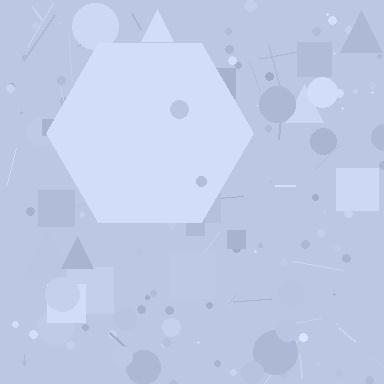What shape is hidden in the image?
A hexagon is hidden in the image.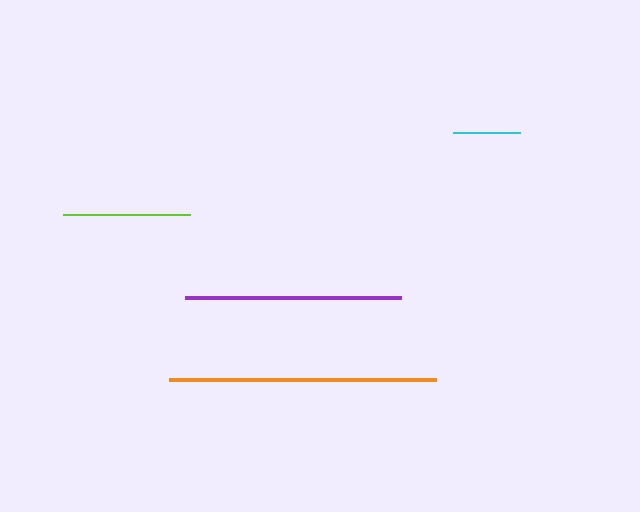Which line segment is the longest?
The orange line is the longest at approximately 267 pixels.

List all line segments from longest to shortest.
From longest to shortest: orange, purple, lime, cyan.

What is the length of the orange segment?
The orange segment is approximately 267 pixels long.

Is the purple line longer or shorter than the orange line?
The orange line is longer than the purple line.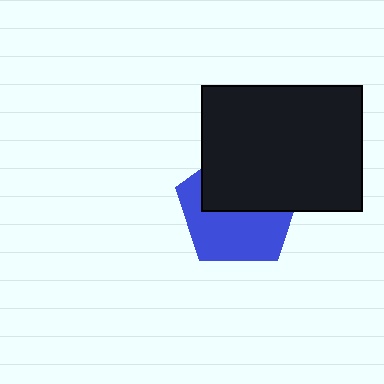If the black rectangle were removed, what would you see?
You would see the complete blue pentagon.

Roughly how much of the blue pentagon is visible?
About half of it is visible (roughly 53%).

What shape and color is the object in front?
The object in front is a black rectangle.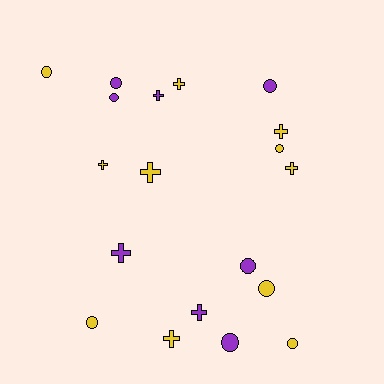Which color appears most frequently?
Yellow, with 11 objects.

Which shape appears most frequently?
Circle, with 10 objects.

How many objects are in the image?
There are 19 objects.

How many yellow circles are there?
There are 5 yellow circles.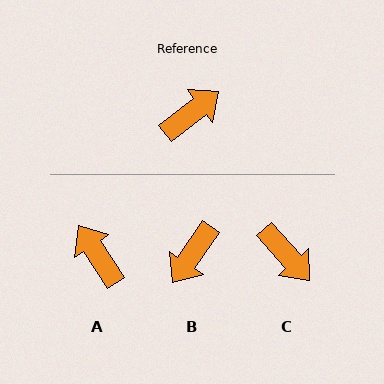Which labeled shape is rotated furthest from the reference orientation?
B, about 163 degrees away.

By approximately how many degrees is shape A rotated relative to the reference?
Approximately 84 degrees counter-clockwise.